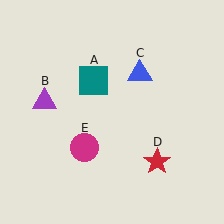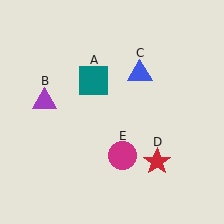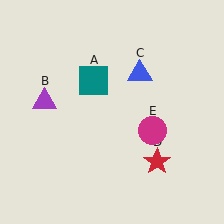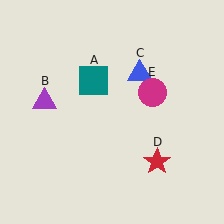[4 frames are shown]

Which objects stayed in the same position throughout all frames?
Teal square (object A) and purple triangle (object B) and blue triangle (object C) and red star (object D) remained stationary.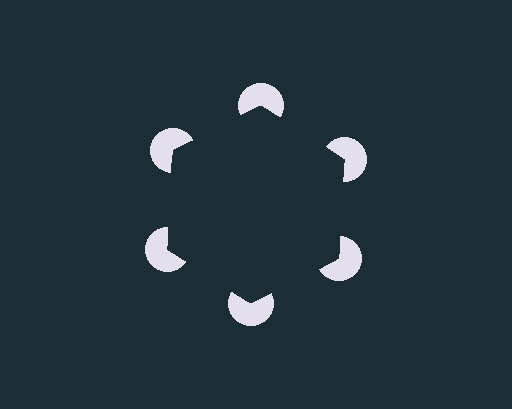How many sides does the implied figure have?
6 sides.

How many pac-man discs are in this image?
There are 6 — one at each vertex of the illusory hexagon.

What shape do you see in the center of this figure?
An illusory hexagon — its edges are inferred from the aligned wedge cuts in the pac-man discs, not physically drawn.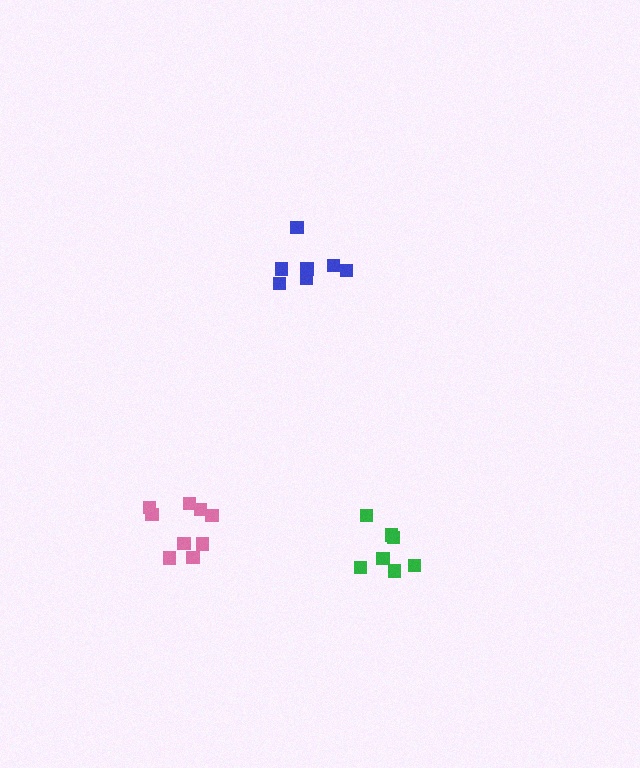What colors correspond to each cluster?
The clusters are colored: blue, green, pink.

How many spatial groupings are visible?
There are 3 spatial groupings.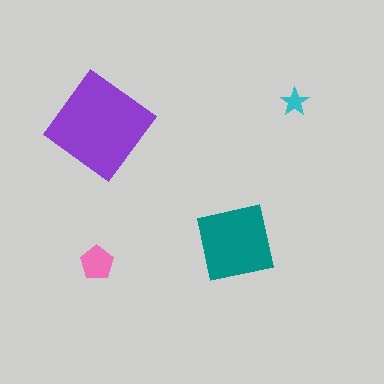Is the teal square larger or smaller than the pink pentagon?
Larger.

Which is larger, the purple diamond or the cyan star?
The purple diamond.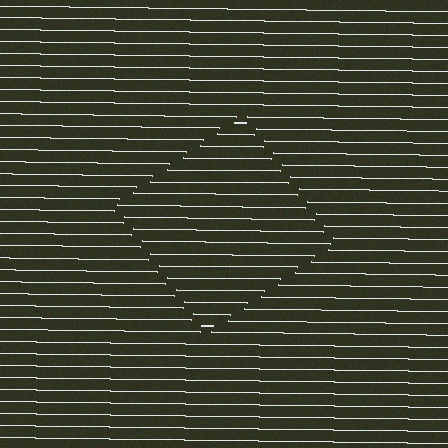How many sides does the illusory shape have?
4 sides — the line-ends trace a square.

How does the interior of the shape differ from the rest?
The interior of the shape contains the same grating, shifted by half a period — the contour is defined by the phase discontinuity where line-ends from the inner and outer gratings abut.